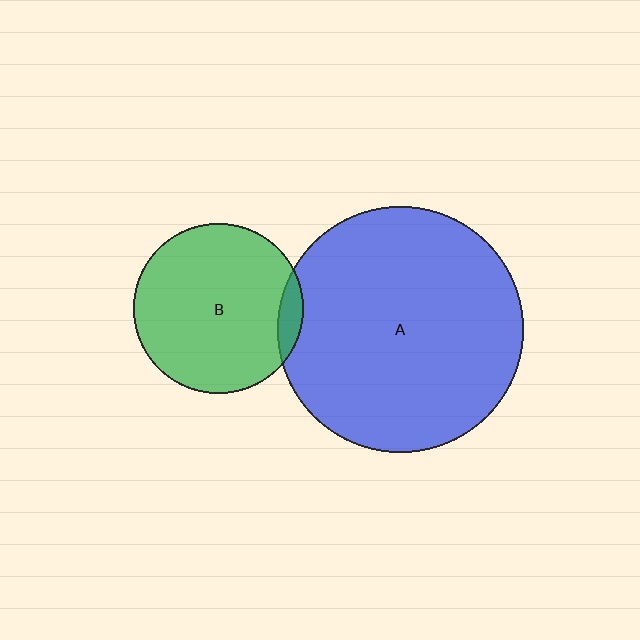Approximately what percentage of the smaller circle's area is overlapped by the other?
Approximately 5%.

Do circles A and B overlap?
Yes.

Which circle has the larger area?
Circle A (blue).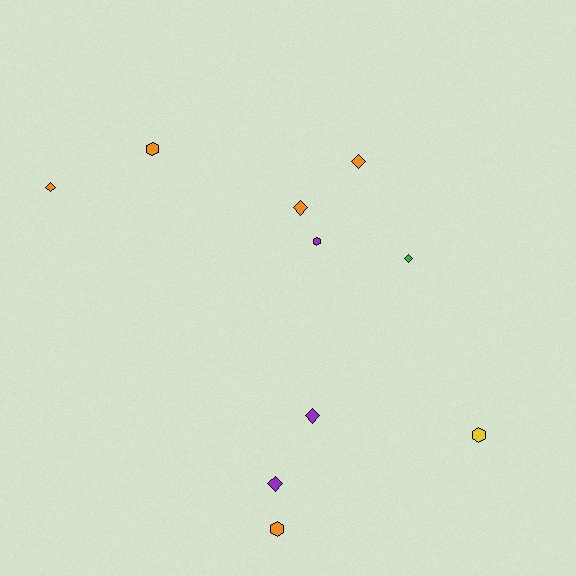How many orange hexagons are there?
There are 2 orange hexagons.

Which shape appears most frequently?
Diamond, with 6 objects.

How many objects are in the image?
There are 10 objects.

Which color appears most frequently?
Orange, with 5 objects.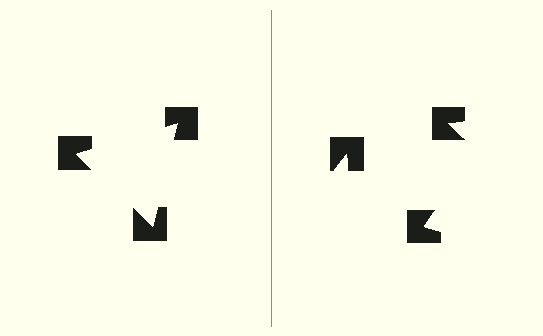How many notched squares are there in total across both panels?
6 — 3 on each side.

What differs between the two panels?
The notched squares are positioned identically on both sides; only the wedge orientations differ. On the left they align to a triangle; on the right they are misaligned.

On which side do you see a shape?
An illusory triangle appears on the left side. On the right side the wedge cuts are rotated, so no coherent shape forms.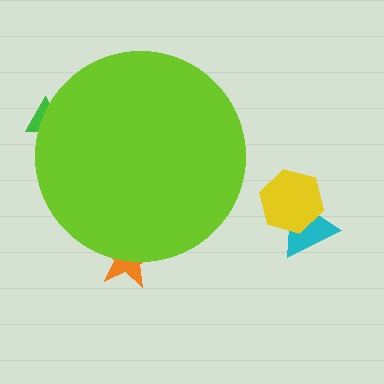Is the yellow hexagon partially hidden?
No, the yellow hexagon is fully visible.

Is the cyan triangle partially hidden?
No, the cyan triangle is fully visible.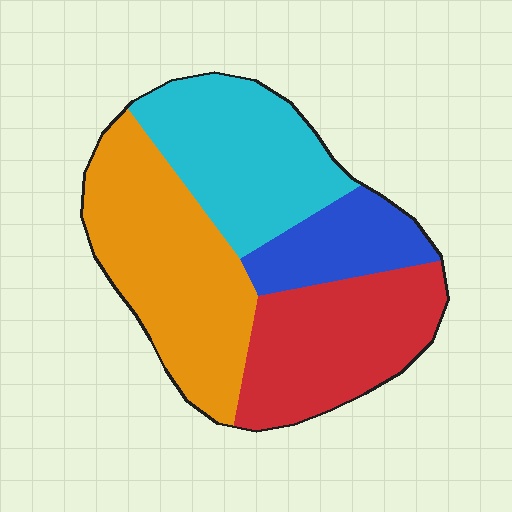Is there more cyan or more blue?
Cyan.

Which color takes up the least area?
Blue, at roughly 15%.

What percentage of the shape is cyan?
Cyan takes up about one quarter (1/4) of the shape.